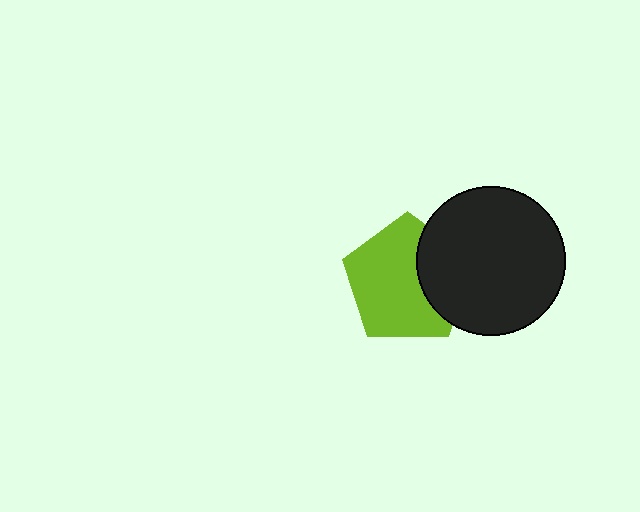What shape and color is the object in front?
The object in front is a black circle.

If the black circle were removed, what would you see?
You would see the complete lime pentagon.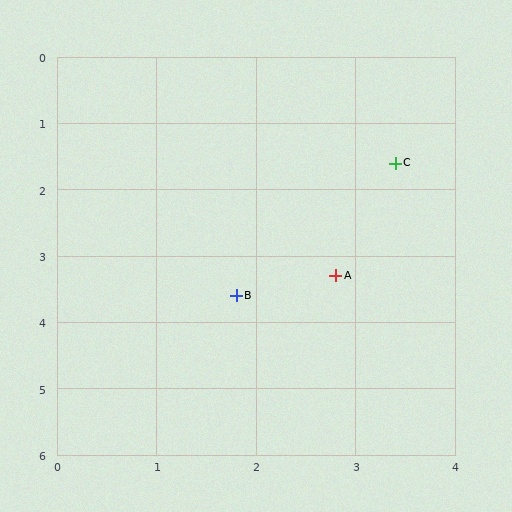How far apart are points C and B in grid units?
Points C and B are about 2.6 grid units apart.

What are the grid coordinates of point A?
Point A is at approximately (2.8, 3.3).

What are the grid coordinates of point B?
Point B is at approximately (1.8, 3.6).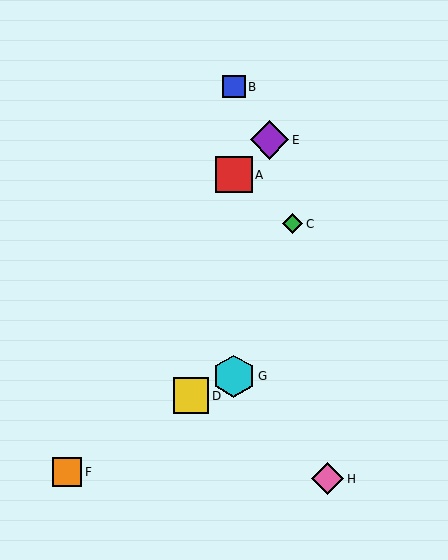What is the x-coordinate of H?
Object H is at x≈327.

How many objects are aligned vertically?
3 objects (A, B, G) are aligned vertically.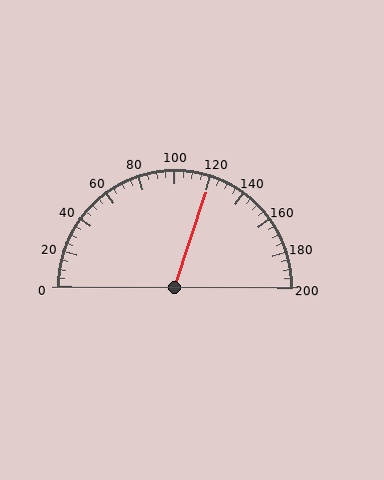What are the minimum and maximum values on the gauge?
The gauge ranges from 0 to 200.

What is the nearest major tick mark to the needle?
The nearest major tick mark is 120.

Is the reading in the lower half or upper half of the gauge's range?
The reading is in the upper half of the range (0 to 200).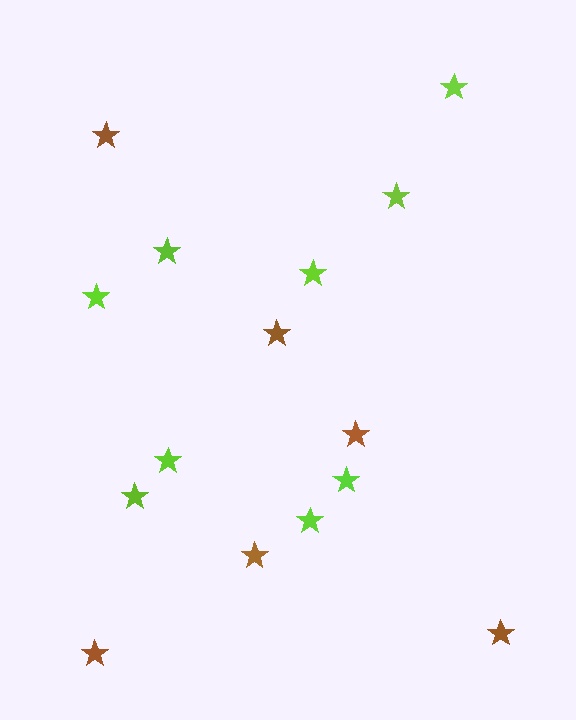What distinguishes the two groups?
There are 2 groups: one group of brown stars (6) and one group of lime stars (9).